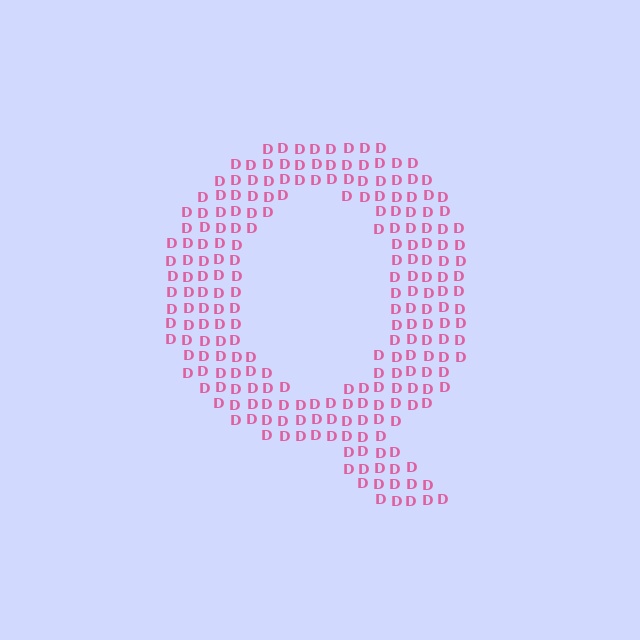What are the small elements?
The small elements are letter D's.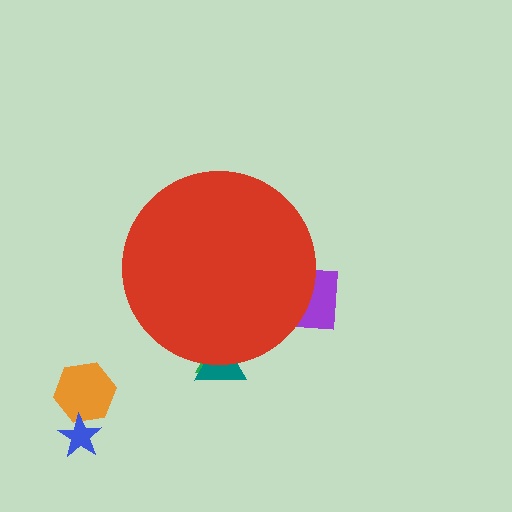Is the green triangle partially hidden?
Yes, the green triangle is partially hidden behind the red circle.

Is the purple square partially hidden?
Yes, the purple square is partially hidden behind the red circle.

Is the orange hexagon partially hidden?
No, the orange hexagon is fully visible.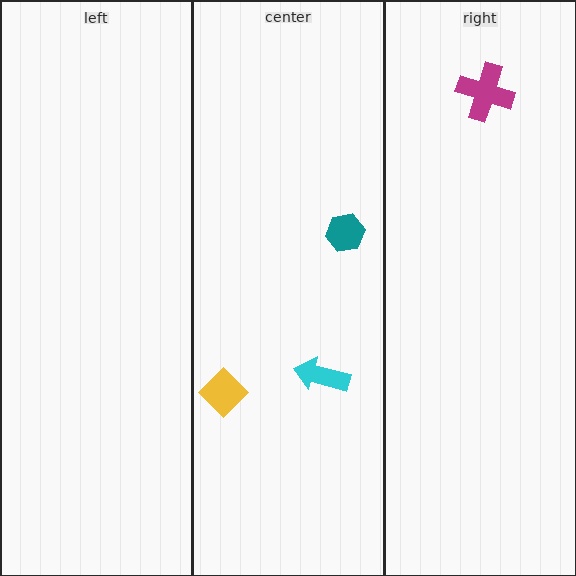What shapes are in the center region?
The yellow diamond, the cyan arrow, the teal hexagon.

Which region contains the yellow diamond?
The center region.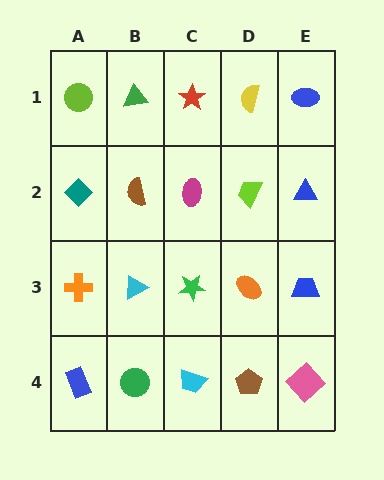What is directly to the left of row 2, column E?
A lime trapezoid.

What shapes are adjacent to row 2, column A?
A lime circle (row 1, column A), an orange cross (row 3, column A), a brown semicircle (row 2, column B).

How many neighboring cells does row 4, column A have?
2.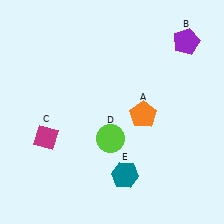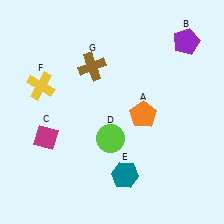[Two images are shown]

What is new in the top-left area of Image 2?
A brown cross (G) was added in the top-left area of Image 2.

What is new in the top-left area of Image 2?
A yellow cross (F) was added in the top-left area of Image 2.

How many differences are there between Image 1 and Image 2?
There are 2 differences between the two images.